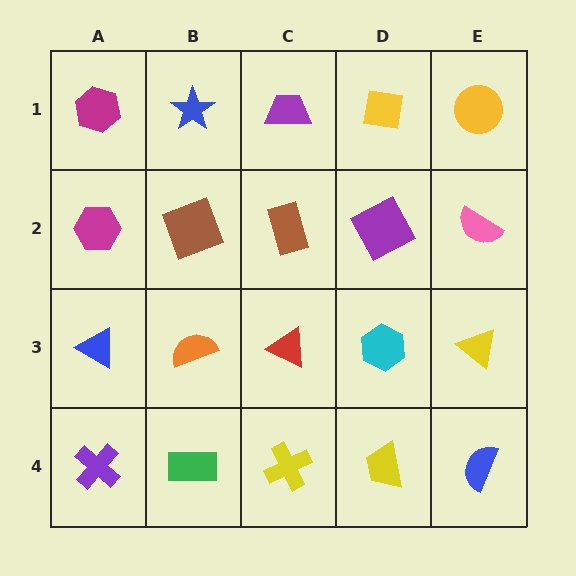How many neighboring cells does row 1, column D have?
3.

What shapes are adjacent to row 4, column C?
A red triangle (row 3, column C), a green rectangle (row 4, column B), a yellow trapezoid (row 4, column D).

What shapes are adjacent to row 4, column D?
A cyan hexagon (row 3, column D), a yellow cross (row 4, column C), a blue semicircle (row 4, column E).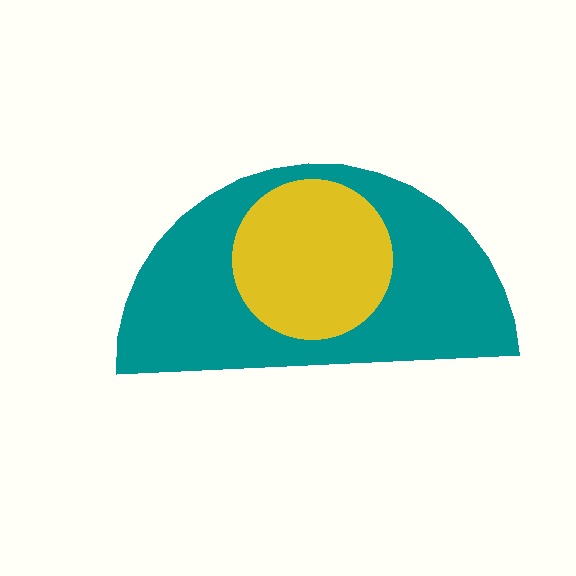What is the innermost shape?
The yellow circle.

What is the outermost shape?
The teal semicircle.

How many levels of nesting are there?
2.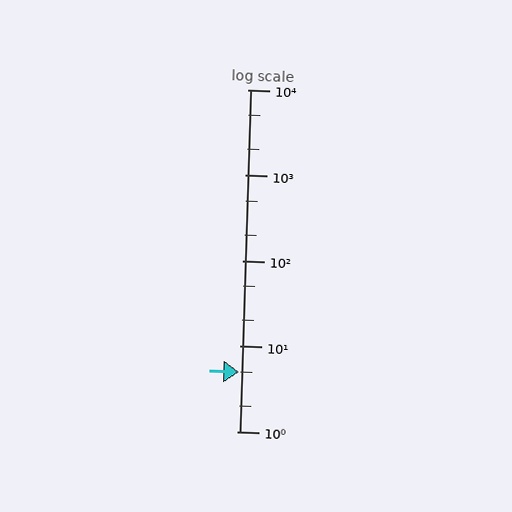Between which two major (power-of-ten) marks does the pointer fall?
The pointer is between 1 and 10.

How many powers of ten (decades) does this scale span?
The scale spans 4 decades, from 1 to 10000.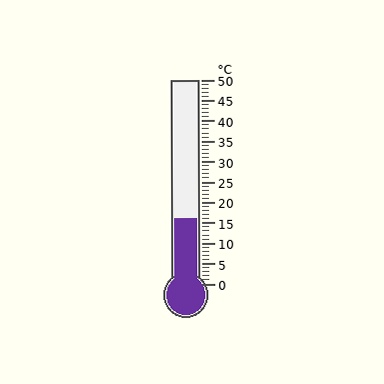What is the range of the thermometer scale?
The thermometer scale ranges from 0°C to 50°C.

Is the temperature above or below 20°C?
The temperature is below 20°C.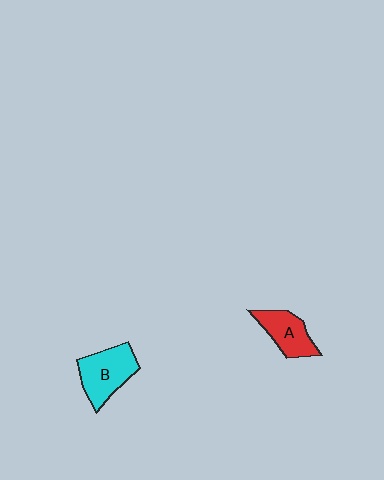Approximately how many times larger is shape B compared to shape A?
Approximately 1.3 times.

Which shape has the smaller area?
Shape A (red).